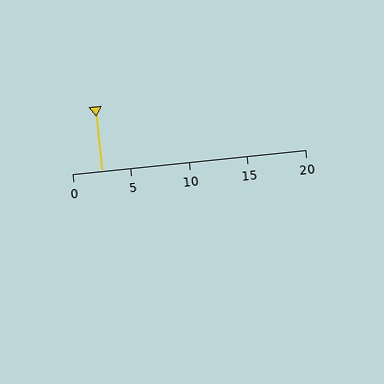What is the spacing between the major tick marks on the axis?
The major ticks are spaced 5 apart.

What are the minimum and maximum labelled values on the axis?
The axis runs from 0 to 20.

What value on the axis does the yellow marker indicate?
The marker indicates approximately 2.5.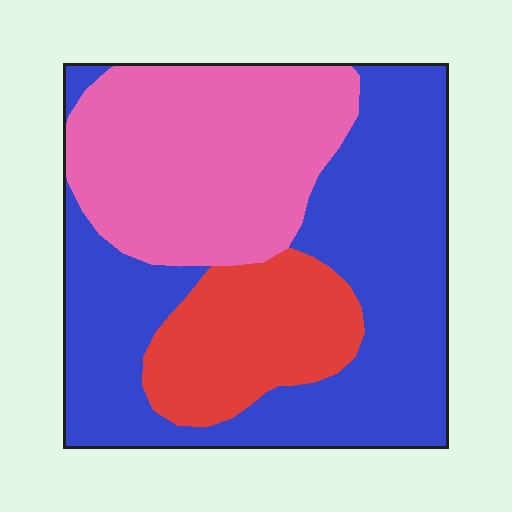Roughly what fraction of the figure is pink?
Pink covers around 35% of the figure.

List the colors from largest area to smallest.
From largest to smallest: blue, pink, red.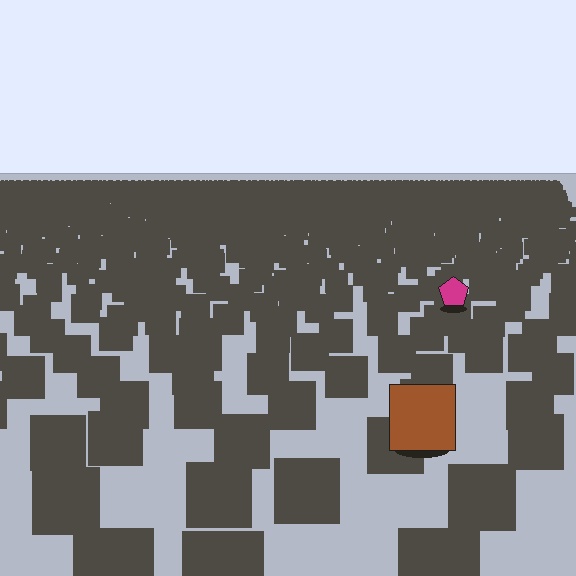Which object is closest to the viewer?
The brown square is closest. The texture marks near it are larger and more spread out.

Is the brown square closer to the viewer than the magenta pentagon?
Yes. The brown square is closer — you can tell from the texture gradient: the ground texture is coarser near it.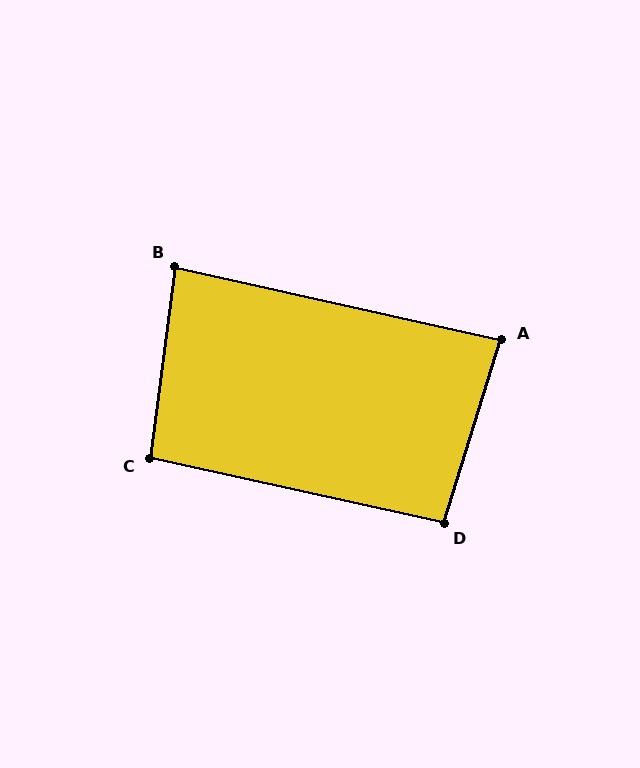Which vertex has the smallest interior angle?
B, at approximately 85 degrees.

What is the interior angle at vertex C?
Approximately 95 degrees (approximately right).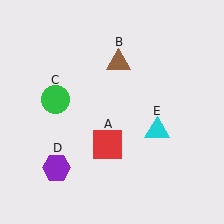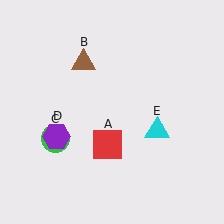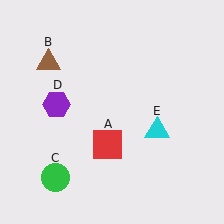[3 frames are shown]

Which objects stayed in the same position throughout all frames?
Red square (object A) and cyan triangle (object E) remained stationary.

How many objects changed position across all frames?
3 objects changed position: brown triangle (object B), green circle (object C), purple hexagon (object D).